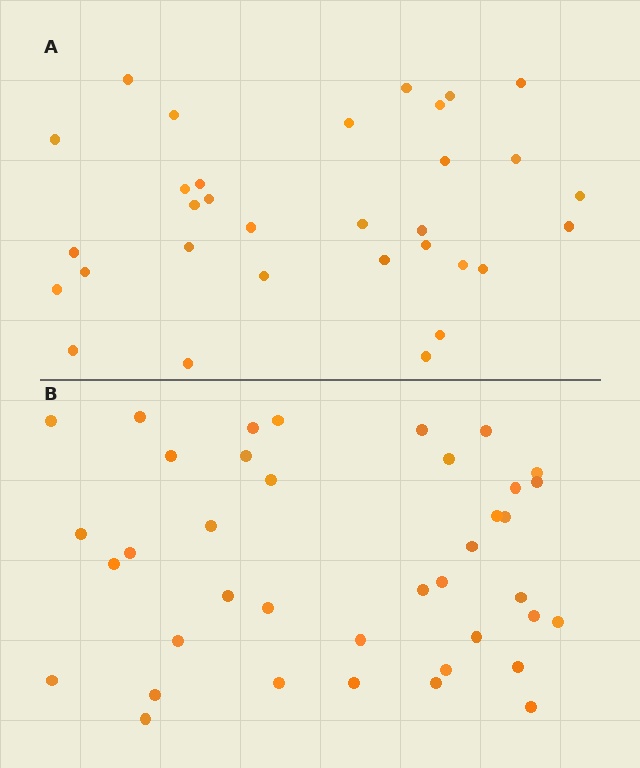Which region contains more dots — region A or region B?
Region B (the bottom region) has more dots.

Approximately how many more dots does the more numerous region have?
Region B has roughly 8 or so more dots than region A.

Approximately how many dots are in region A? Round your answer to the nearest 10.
About 30 dots. (The exact count is 32, which rounds to 30.)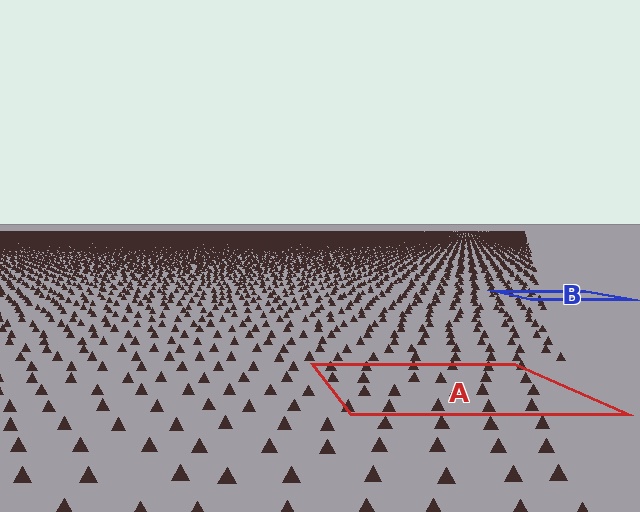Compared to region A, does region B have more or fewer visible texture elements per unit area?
Region B has more texture elements per unit area — they are packed more densely because it is farther away.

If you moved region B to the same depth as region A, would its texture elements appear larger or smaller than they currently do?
They would appear larger. At a closer depth, the same texture elements are projected at a bigger on-screen size.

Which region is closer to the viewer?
Region A is closer. The texture elements there are larger and more spread out.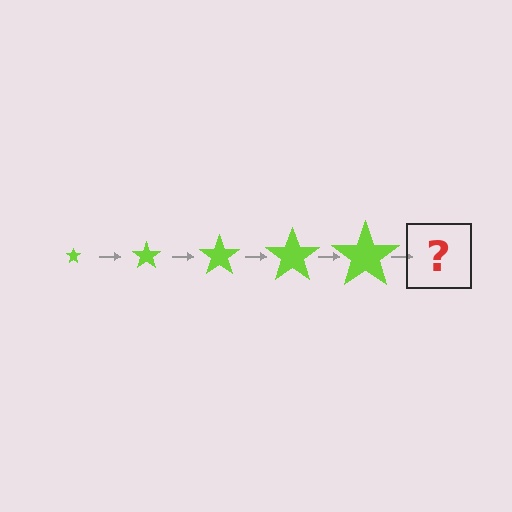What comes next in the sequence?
The next element should be a lime star, larger than the previous one.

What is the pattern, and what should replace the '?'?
The pattern is that the star gets progressively larger each step. The '?' should be a lime star, larger than the previous one.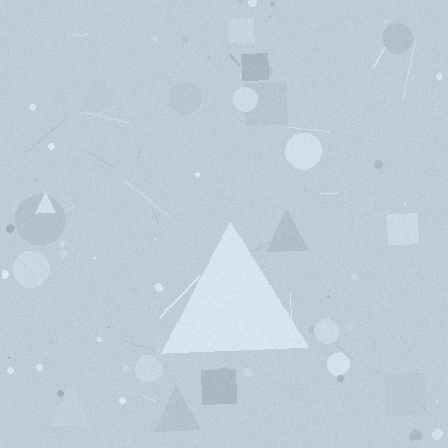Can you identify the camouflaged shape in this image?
The camouflaged shape is a triangle.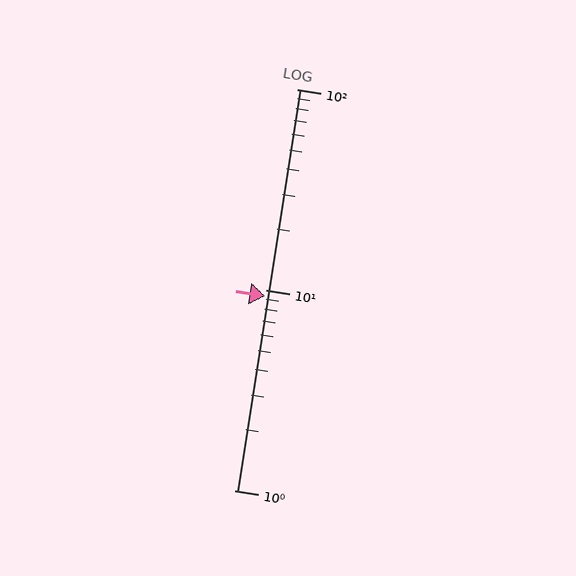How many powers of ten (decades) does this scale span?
The scale spans 2 decades, from 1 to 100.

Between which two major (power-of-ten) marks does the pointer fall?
The pointer is between 1 and 10.